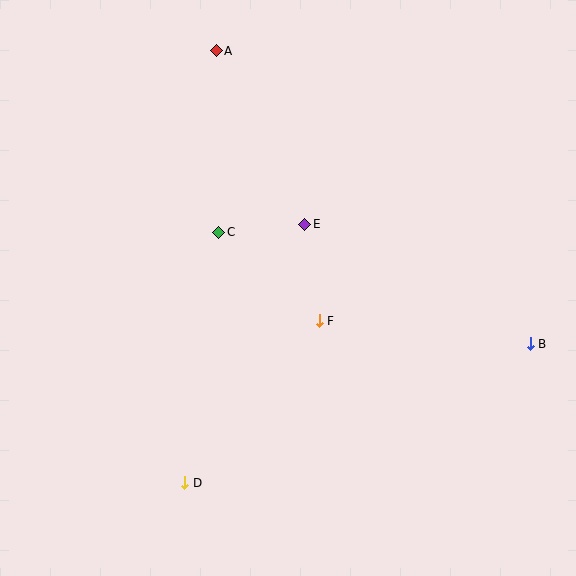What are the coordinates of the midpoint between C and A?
The midpoint between C and A is at (217, 141).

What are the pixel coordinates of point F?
Point F is at (319, 321).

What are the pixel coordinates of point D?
Point D is at (185, 483).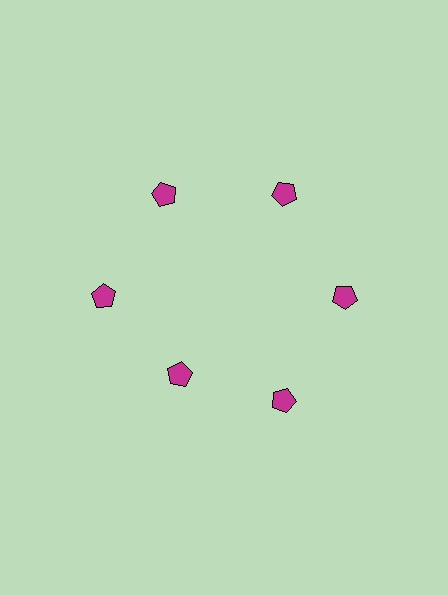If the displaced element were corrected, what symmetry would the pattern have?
It would have 6-fold rotational symmetry — the pattern would map onto itself every 60 degrees.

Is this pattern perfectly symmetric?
No. The 6 magenta pentagons are arranged in a ring, but one element near the 7 o'clock position is pulled inward toward the center, breaking the 6-fold rotational symmetry.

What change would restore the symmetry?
The symmetry would be restored by moving it outward, back onto the ring so that all 6 pentagons sit at equal angles and equal distance from the center.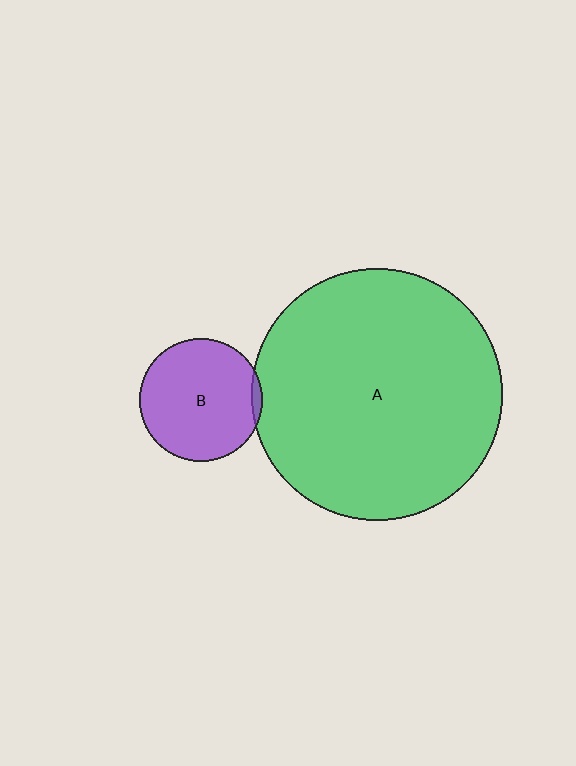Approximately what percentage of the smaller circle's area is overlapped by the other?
Approximately 5%.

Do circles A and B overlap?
Yes.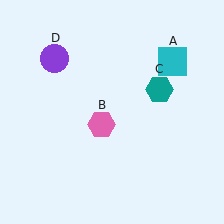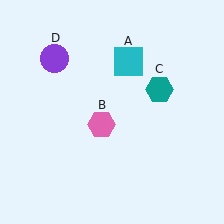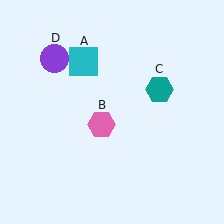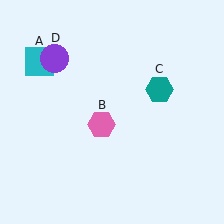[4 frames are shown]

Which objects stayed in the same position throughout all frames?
Pink hexagon (object B) and teal hexagon (object C) and purple circle (object D) remained stationary.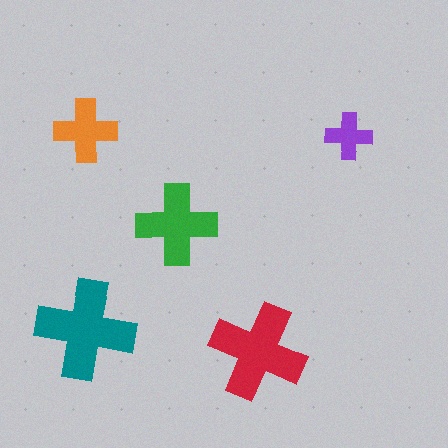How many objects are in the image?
There are 5 objects in the image.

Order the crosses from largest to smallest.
the teal one, the red one, the green one, the orange one, the purple one.